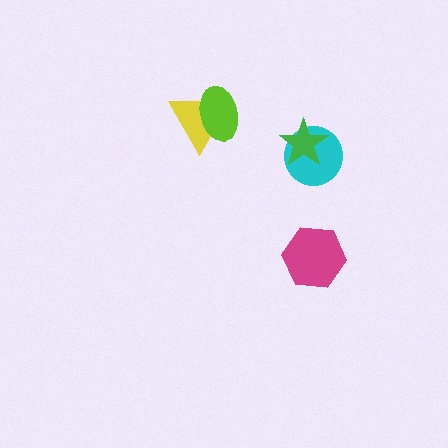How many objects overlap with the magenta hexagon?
0 objects overlap with the magenta hexagon.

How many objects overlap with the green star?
1 object overlaps with the green star.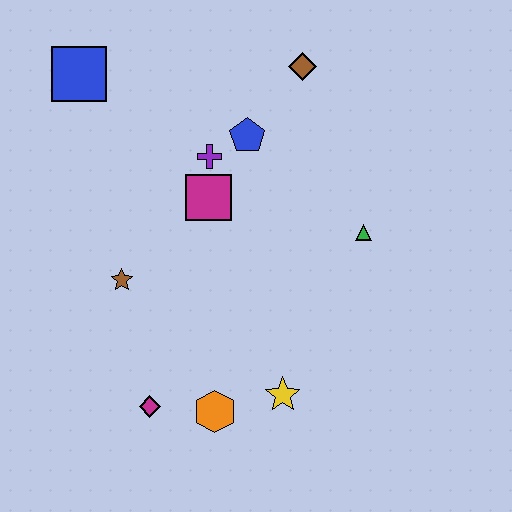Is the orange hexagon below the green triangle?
Yes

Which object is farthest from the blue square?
The yellow star is farthest from the blue square.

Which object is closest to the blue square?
The purple cross is closest to the blue square.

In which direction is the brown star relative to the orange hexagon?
The brown star is above the orange hexagon.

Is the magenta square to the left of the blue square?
No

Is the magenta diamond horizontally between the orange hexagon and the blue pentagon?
No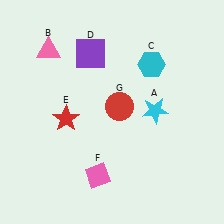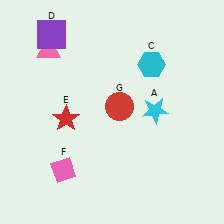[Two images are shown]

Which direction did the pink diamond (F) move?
The pink diamond (F) moved left.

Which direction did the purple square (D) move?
The purple square (D) moved left.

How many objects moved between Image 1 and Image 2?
2 objects moved between the two images.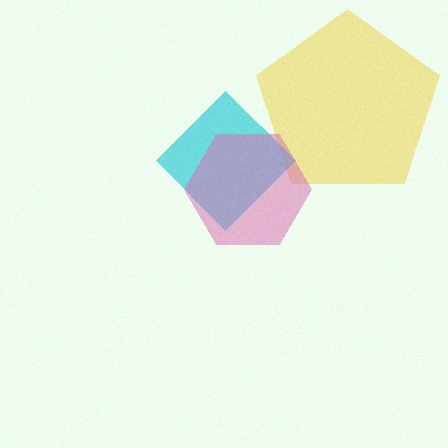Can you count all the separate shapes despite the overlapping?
Yes, there are 3 separate shapes.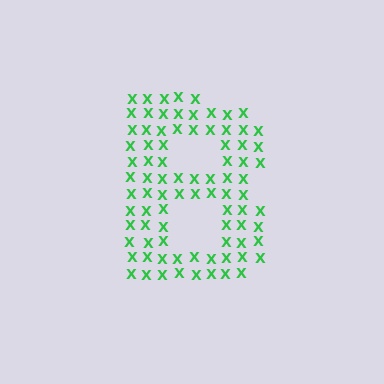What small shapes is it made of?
It is made of small letter X's.